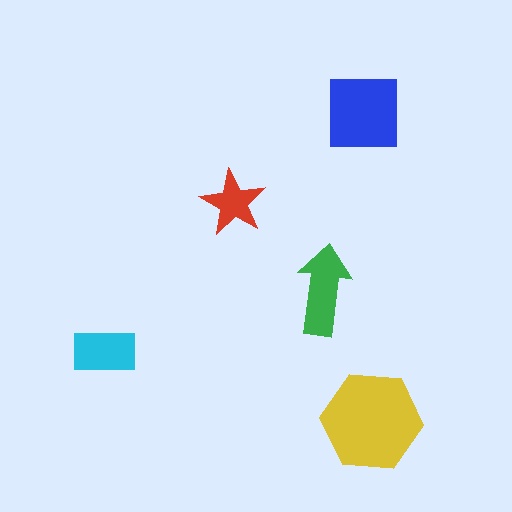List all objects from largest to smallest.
The yellow hexagon, the blue square, the green arrow, the cyan rectangle, the red star.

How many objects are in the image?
There are 5 objects in the image.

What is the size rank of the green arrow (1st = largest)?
3rd.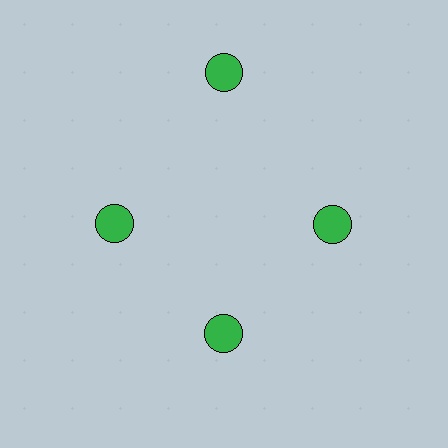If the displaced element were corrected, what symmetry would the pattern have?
It would have 4-fold rotational symmetry — the pattern would map onto itself every 90 degrees.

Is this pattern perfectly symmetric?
No. The 4 green circles are arranged in a ring, but one element near the 12 o'clock position is pushed outward from the center, breaking the 4-fold rotational symmetry.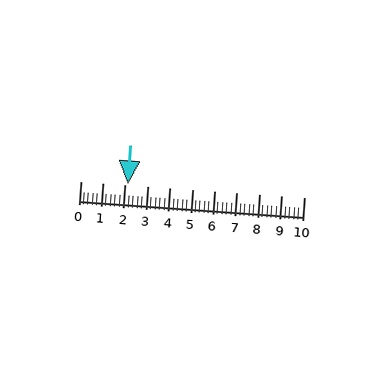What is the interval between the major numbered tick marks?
The major tick marks are spaced 1 units apart.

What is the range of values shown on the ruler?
The ruler shows values from 0 to 10.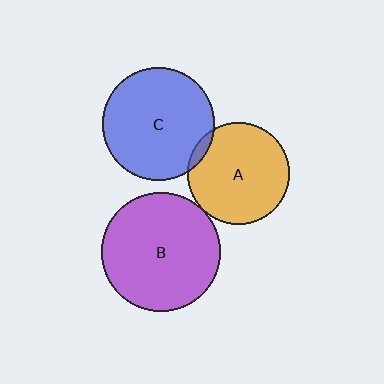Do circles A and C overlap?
Yes.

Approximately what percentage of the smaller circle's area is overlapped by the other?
Approximately 5%.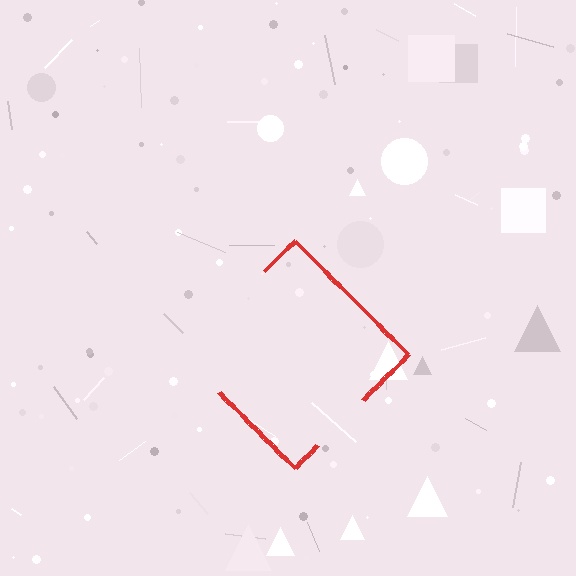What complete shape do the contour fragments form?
The contour fragments form a diamond.